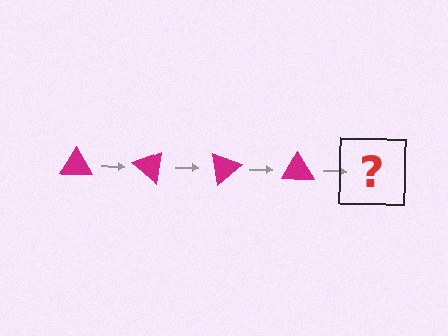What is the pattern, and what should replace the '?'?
The pattern is that the triangle rotates 40 degrees each step. The '?' should be a magenta triangle rotated 160 degrees.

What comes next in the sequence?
The next element should be a magenta triangle rotated 160 degrees.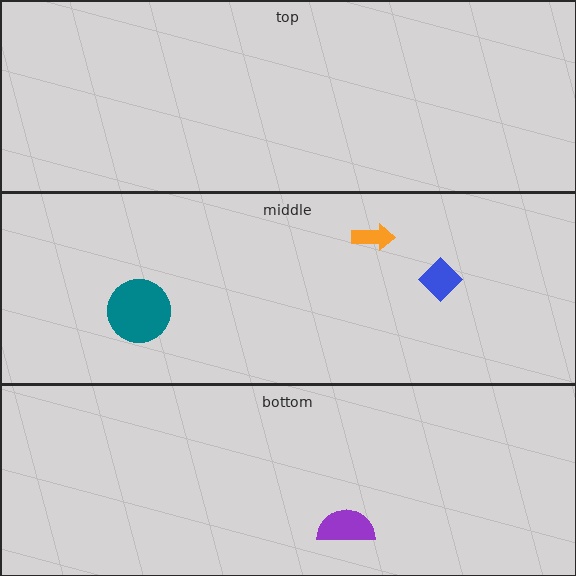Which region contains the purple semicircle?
The bottom region.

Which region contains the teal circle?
The middle region.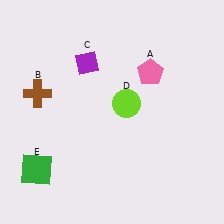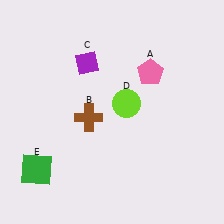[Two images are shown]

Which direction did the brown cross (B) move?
The brown cross (B) moved right.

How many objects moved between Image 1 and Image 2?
1 object moved between the two images.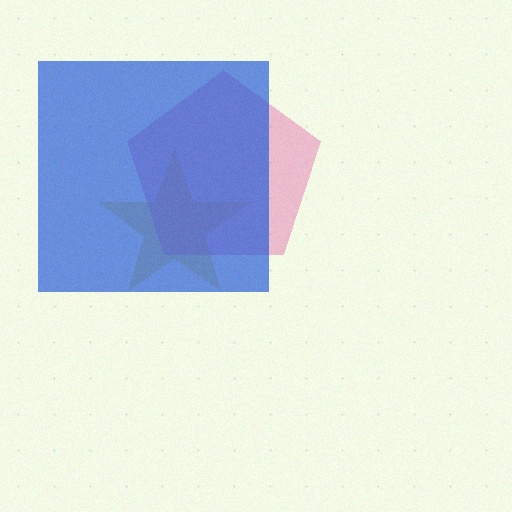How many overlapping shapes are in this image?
There are 3 overlapping shapes in the image.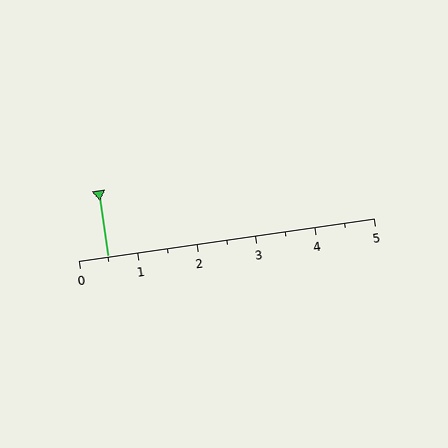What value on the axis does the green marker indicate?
The marker indicates approximately 0.5.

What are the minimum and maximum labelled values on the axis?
The axis runs from 0 to 5.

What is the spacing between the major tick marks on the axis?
The major ticks are spaced 1 apart.